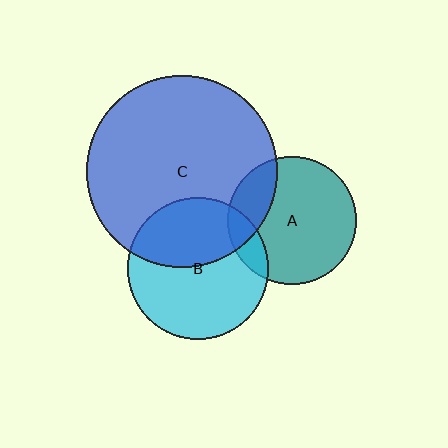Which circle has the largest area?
Circle C (blue).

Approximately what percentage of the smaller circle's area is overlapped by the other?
Approximately 20%.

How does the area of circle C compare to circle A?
Approximately 2.2 times.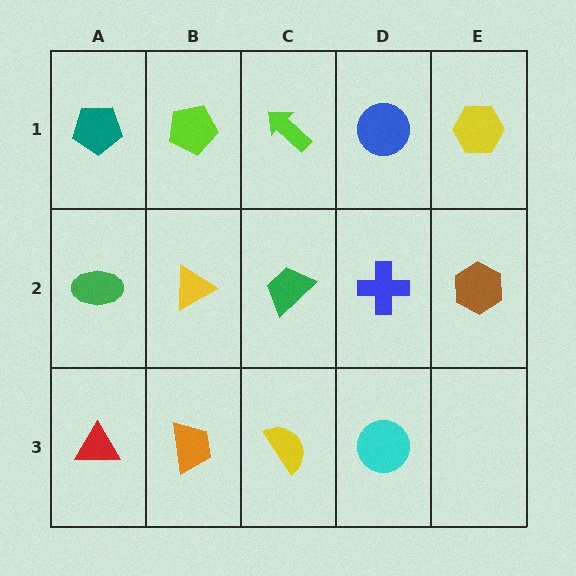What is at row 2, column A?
A green ellipse.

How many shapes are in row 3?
4 shapes.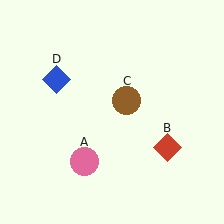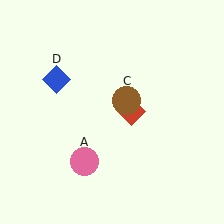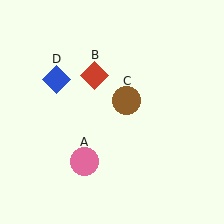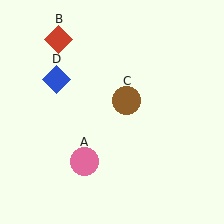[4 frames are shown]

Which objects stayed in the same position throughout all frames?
Pink circle (object A) and brown circle (object C) and blue diamond (object D) remained stationary.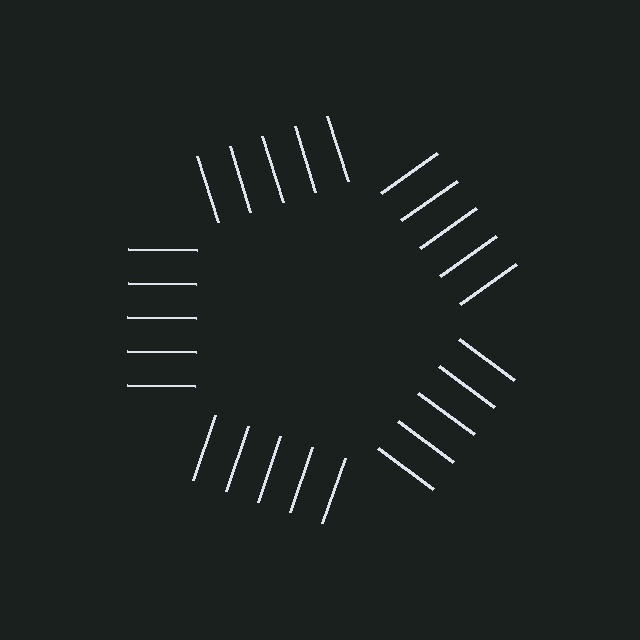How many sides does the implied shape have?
5 sides — the line-ends trace a pentagon.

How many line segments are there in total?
25 — 5 along each of the 5 edges.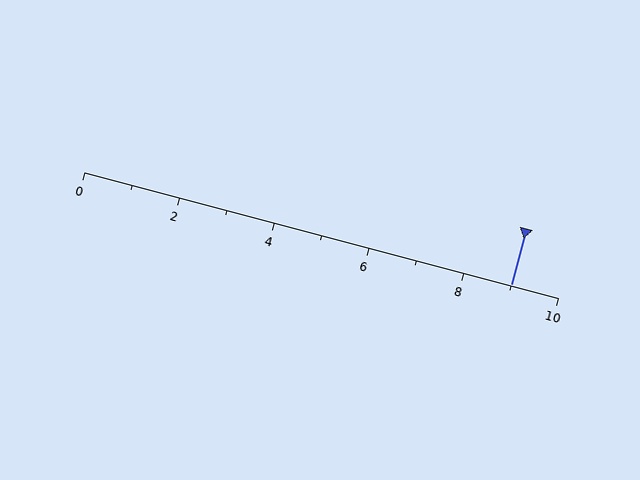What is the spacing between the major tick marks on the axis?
The major ticks are spaced 2 apart.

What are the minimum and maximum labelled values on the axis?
The axis runs from 0 to 10.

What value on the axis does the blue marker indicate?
The marker indicates approximately 9.